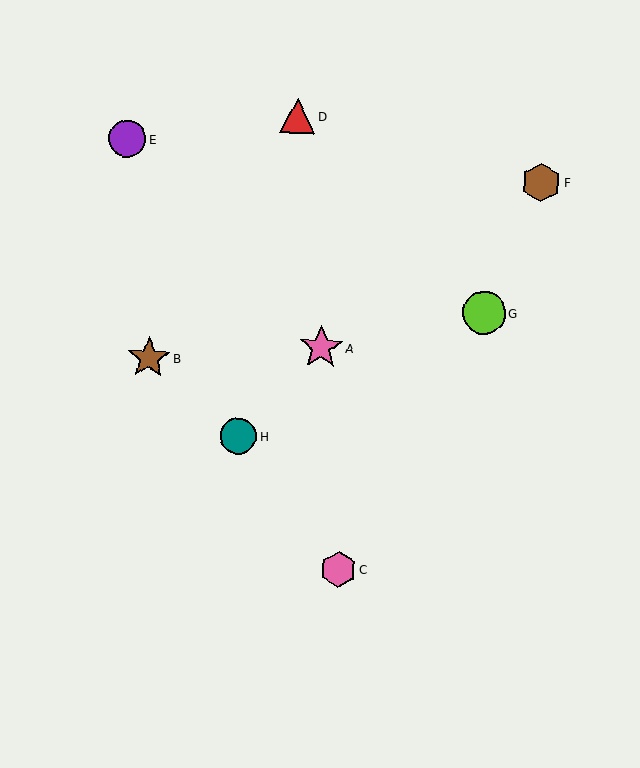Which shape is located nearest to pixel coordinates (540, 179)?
The brown hexagon (labeled F) at (541, 183) is nearest to that location.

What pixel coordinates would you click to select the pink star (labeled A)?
Click at (321, 348) to select the pink star A.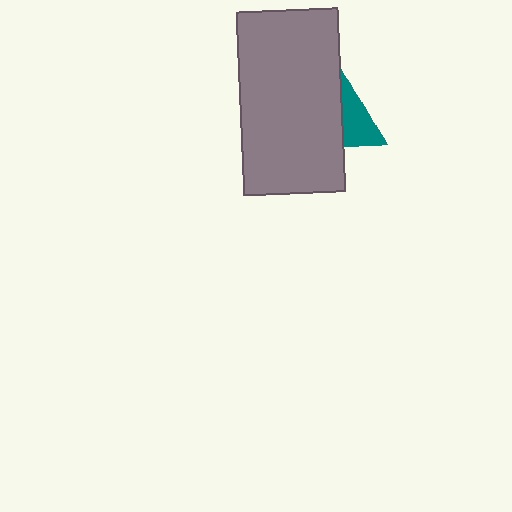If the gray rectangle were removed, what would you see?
You would see the complete teal triangle.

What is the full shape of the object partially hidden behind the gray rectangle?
The partially hidden object is a teal triangle.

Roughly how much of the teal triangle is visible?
About half of it is visible (roughly 45%).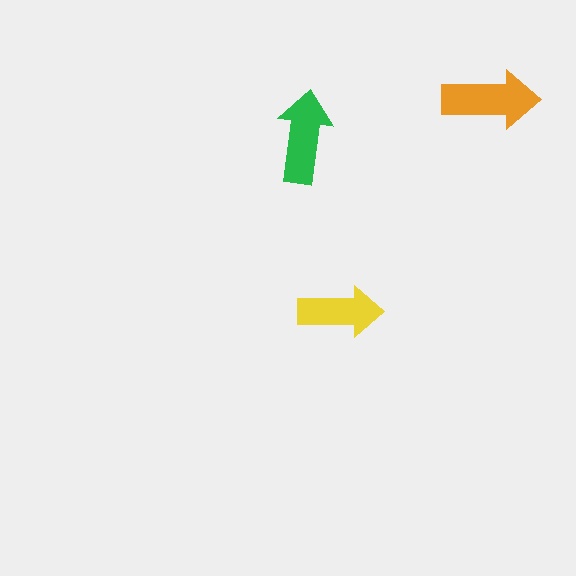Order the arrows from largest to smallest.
the orange one, the green one, the yellow one.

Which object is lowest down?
The yellow arrow is bottommost.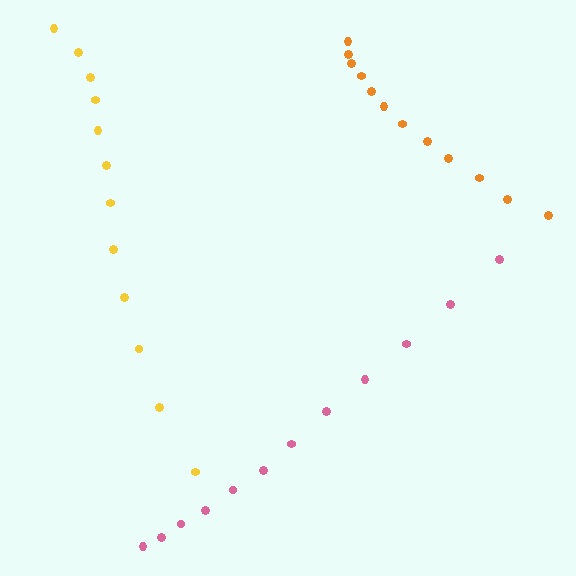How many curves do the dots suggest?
There are 3 distinct paths.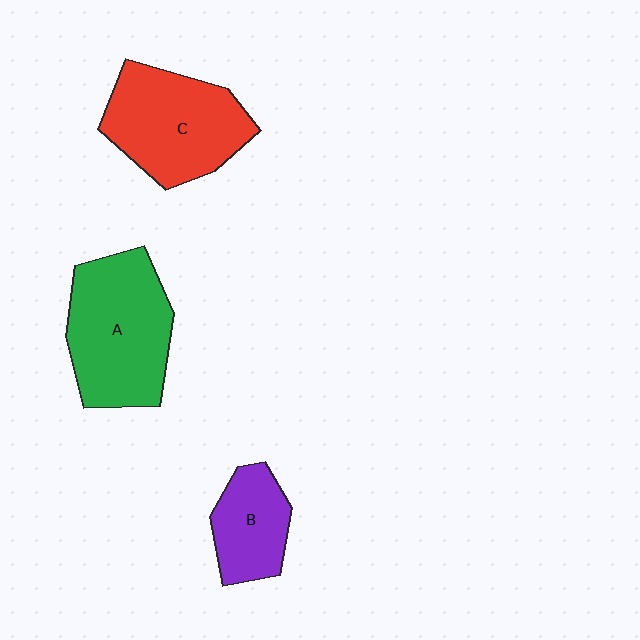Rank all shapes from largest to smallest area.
From largest to smallest: A (green), C (red), B (purple).